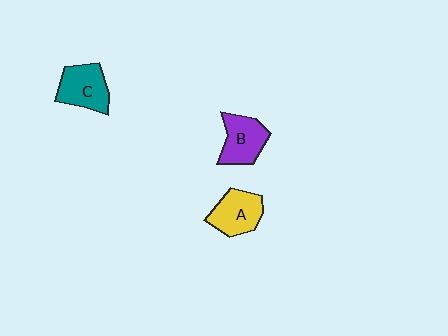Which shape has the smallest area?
Shape B (purple).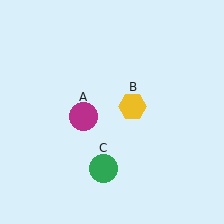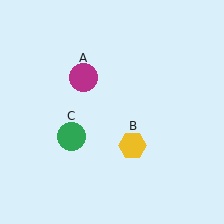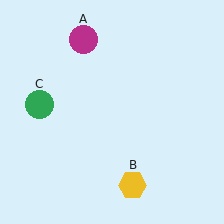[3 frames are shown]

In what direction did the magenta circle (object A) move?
The magenta circle (object A) moved up.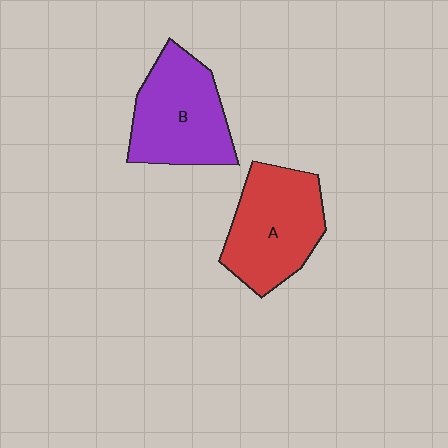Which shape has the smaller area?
Shape B (purple).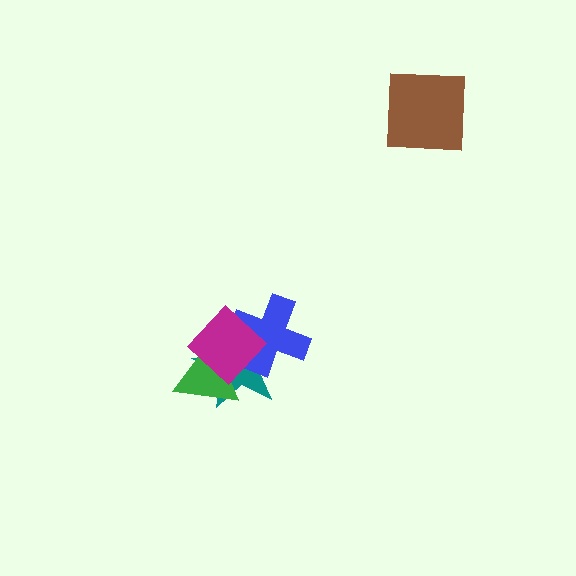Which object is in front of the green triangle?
The magenta diamond is in front of the green triangle.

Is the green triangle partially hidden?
Yes, it is partially covered by another shape.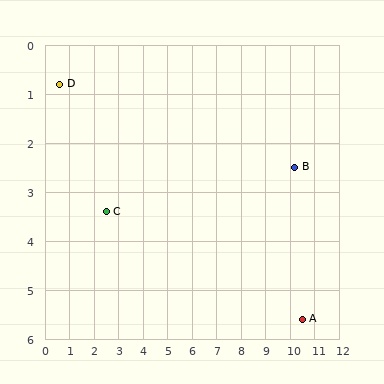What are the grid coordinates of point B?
Point B is at approximately (10.2, 2.5).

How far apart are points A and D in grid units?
Points A and D are about 11.0 grid units apart.